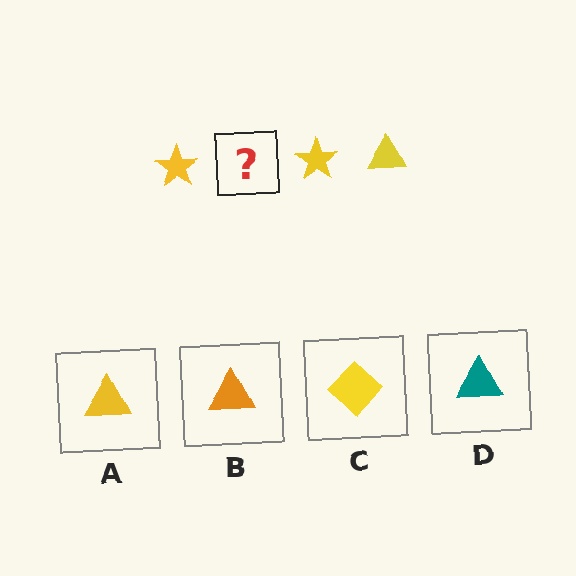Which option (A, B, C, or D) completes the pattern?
A.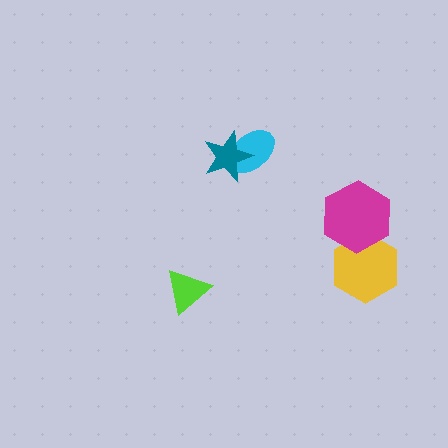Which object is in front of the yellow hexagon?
The magenta hexagon is in front of the yellow hexagon.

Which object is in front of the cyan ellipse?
The teal star is in front of the cyan ellipse.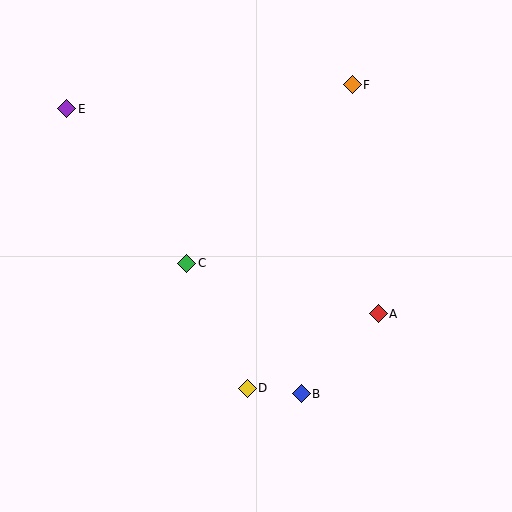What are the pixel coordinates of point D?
Point D is at (247, 388).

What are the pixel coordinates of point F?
Point F is at (352, 85).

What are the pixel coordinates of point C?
Point C is at (187, 263).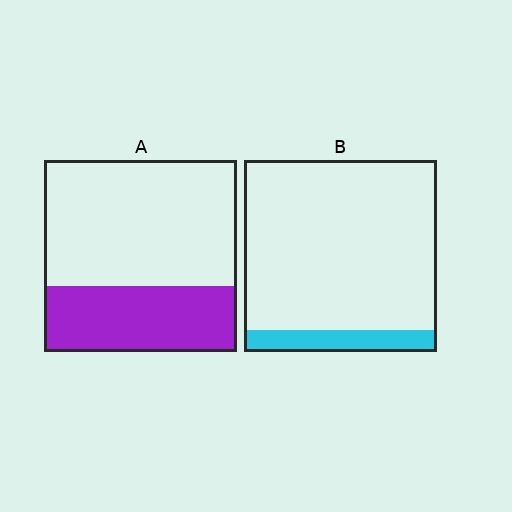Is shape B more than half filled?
No.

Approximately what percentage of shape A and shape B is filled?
A is approximately 35% and B is approximately 10%.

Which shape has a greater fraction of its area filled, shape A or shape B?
Shape A.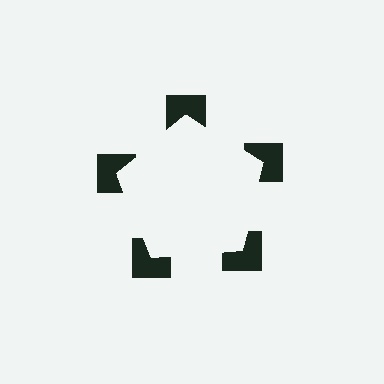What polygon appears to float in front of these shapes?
An illusory pentagon — its edges are inferred from the aligned wedge cuts in the notched squares, not physically drawn.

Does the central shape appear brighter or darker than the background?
It typically appears slightly brighter than the background, even though no actual brightness change is drawn.